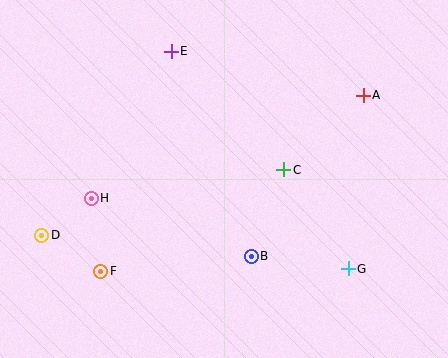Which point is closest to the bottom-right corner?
Point G is closest to the bottom-right corner.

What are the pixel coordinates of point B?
Point B is at (251, 256).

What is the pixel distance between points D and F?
The distance between D and F is 69 pixels.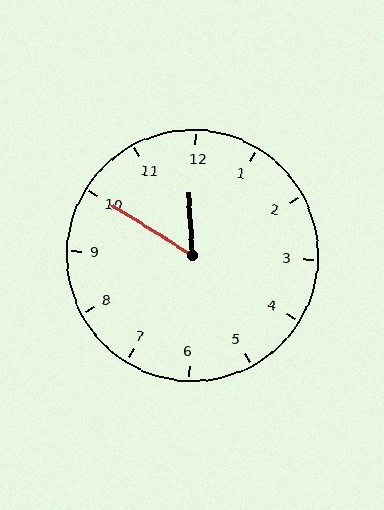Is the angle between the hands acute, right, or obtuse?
It is acute.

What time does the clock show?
11:50.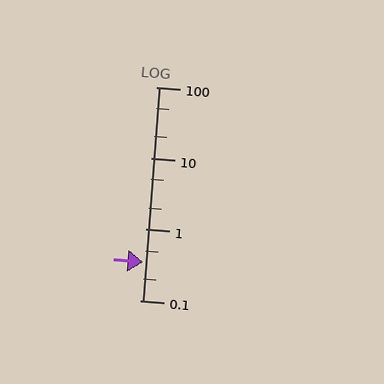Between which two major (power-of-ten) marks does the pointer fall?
The pointer is between 0.1 and 1.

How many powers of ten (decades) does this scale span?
The scale spans 3 decades, from 0.1 to 100.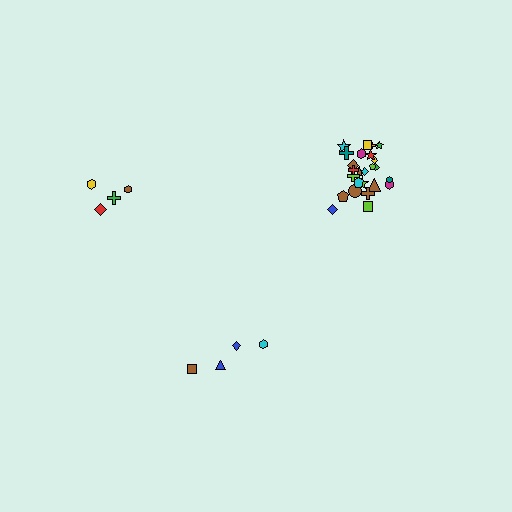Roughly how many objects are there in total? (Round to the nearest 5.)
Roughly 35 objects in total.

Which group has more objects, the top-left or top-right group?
The top-right group.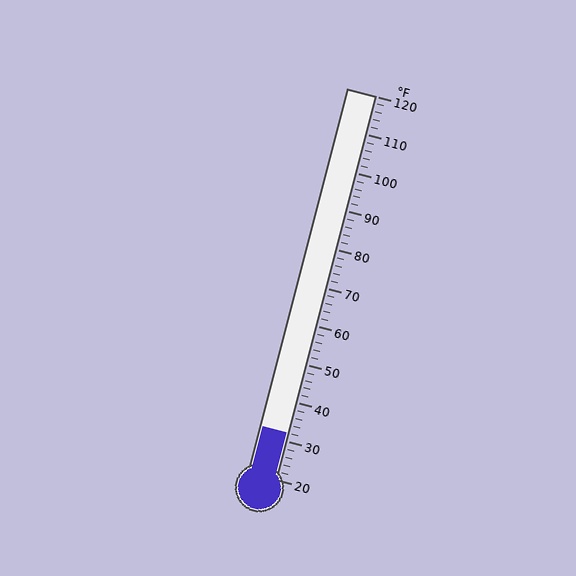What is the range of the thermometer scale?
The thermometer scale ranges from 20°F to 120°F.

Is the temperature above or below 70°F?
The temperature is below 70°F.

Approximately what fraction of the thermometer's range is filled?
The thermometer is filled to approximately 10% of its range.